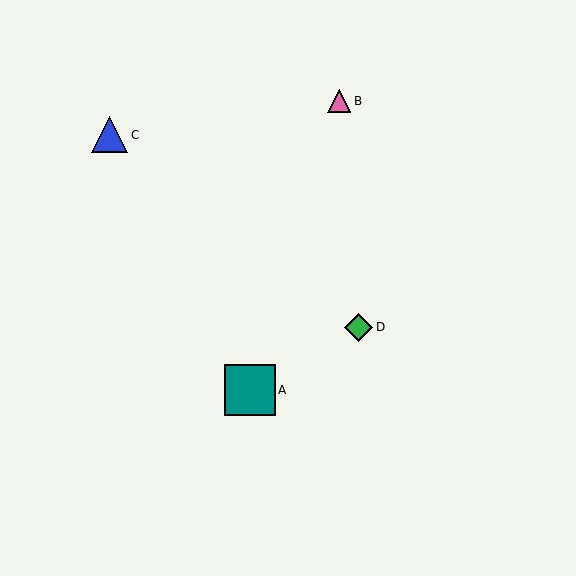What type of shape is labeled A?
Shape A is a teal square.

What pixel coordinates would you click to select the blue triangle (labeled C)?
Click at (110, 135) to select the blue triangle C.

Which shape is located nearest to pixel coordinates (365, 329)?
The green diamond (labeled D) at (359, 327) is nearest to that location.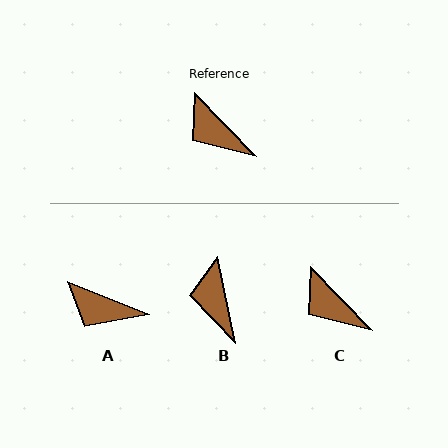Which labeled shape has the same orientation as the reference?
C.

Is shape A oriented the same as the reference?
No, it is off by about 24 degrees.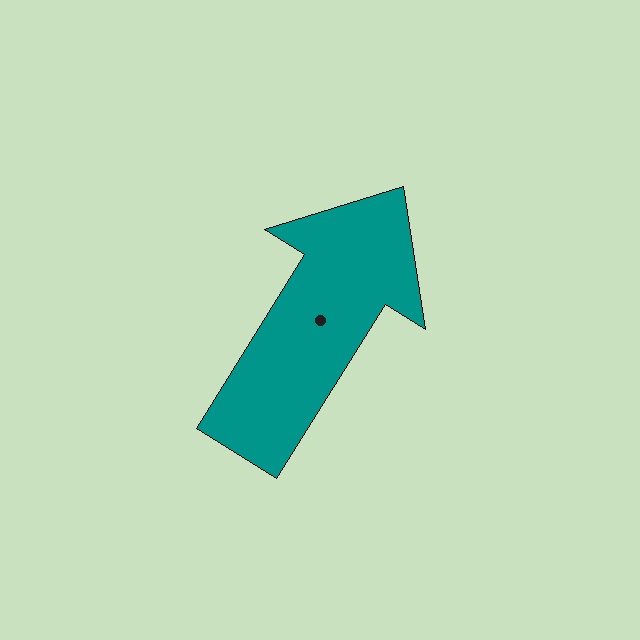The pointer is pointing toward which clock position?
Roughly 1 o'clock.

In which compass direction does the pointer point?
Northeast.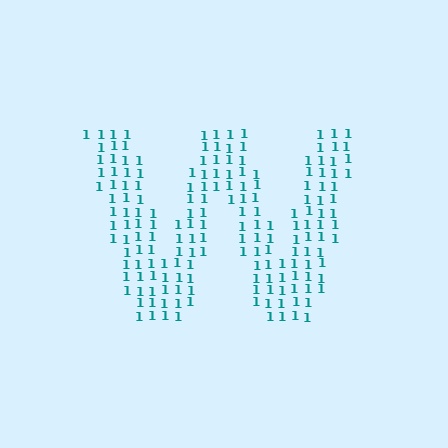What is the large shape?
The large shape is the letter W.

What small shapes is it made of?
It is made of small digit 1's.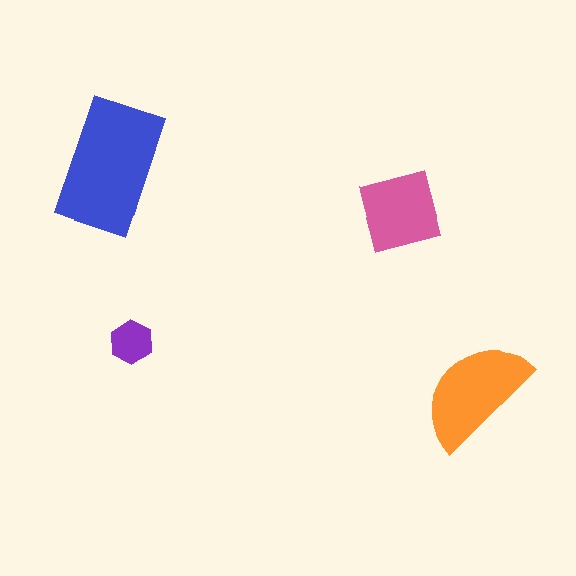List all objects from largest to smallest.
The blue rectangle, the orange semicircle, the pink square, the purple hexagon.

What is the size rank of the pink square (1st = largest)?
3rd.